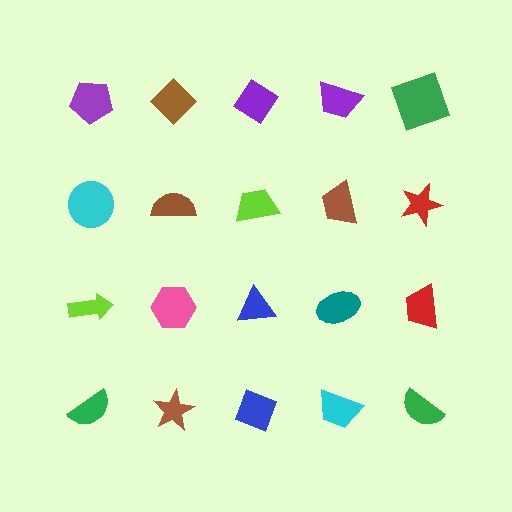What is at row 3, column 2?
A pink hexagon.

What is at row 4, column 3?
A blue diamond.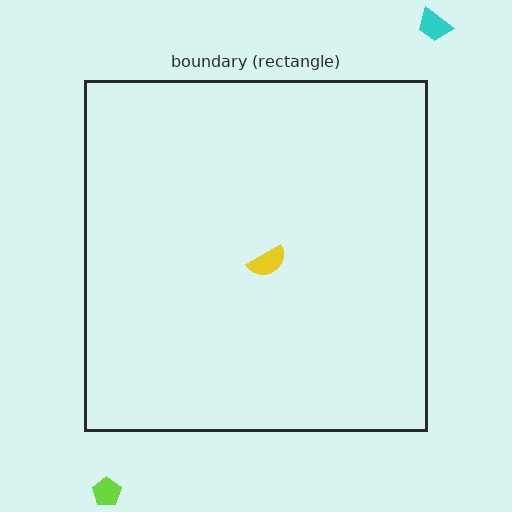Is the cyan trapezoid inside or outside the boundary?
Outside.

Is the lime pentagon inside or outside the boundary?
Outside.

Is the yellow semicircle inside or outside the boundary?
Inside.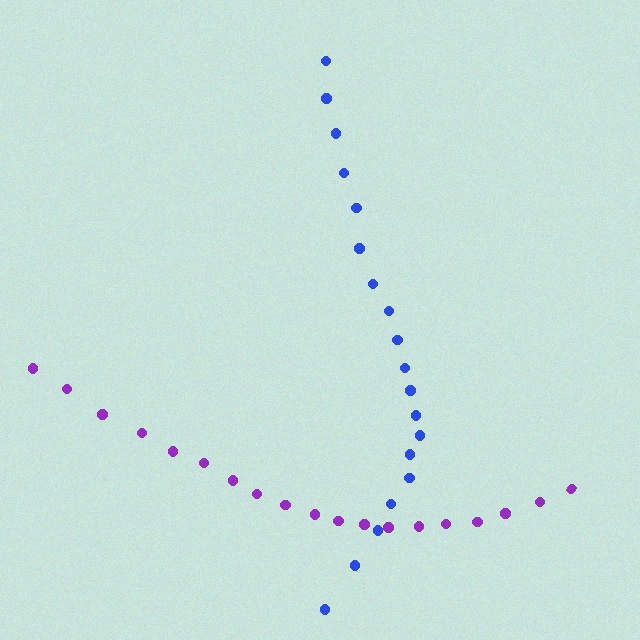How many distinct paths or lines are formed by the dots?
There are 2 distinct paths.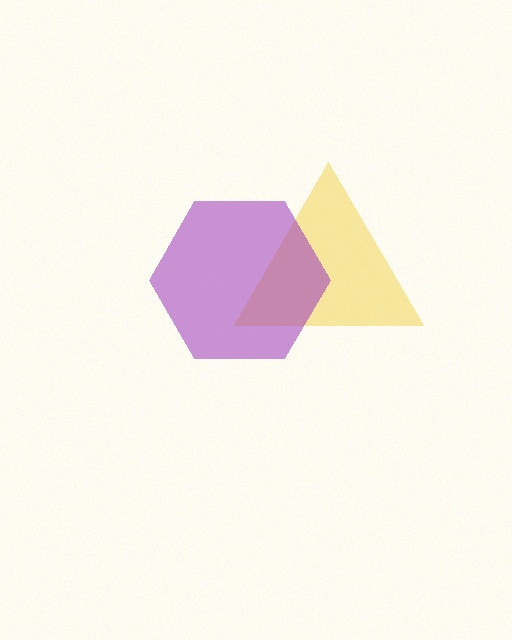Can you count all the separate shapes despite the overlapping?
Yes, there are 2 separate shapes.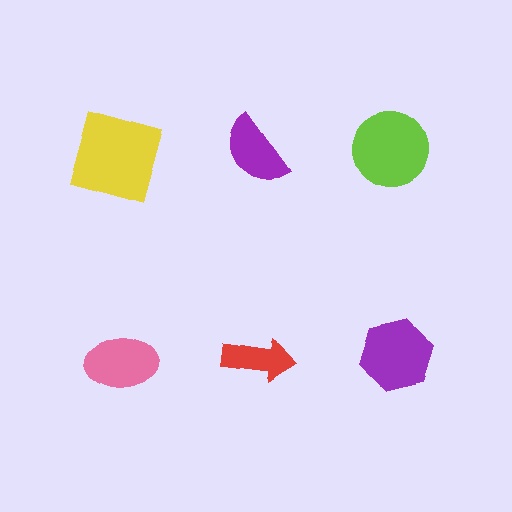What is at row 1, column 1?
A yellow square.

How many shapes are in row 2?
3 shapes.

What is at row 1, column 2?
A purple semicircle.